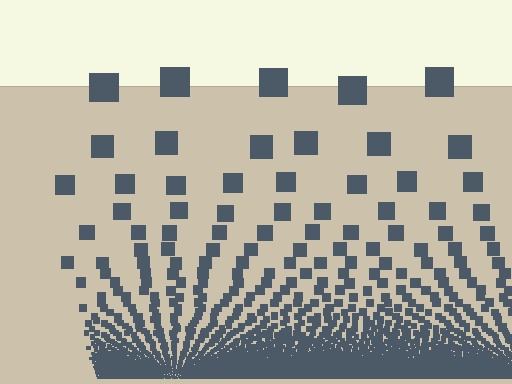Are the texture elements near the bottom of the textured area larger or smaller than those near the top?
Smaller. The gradient is inverted — elements near the bottom are smaller and denser.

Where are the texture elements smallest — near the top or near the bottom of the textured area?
Near the bottom.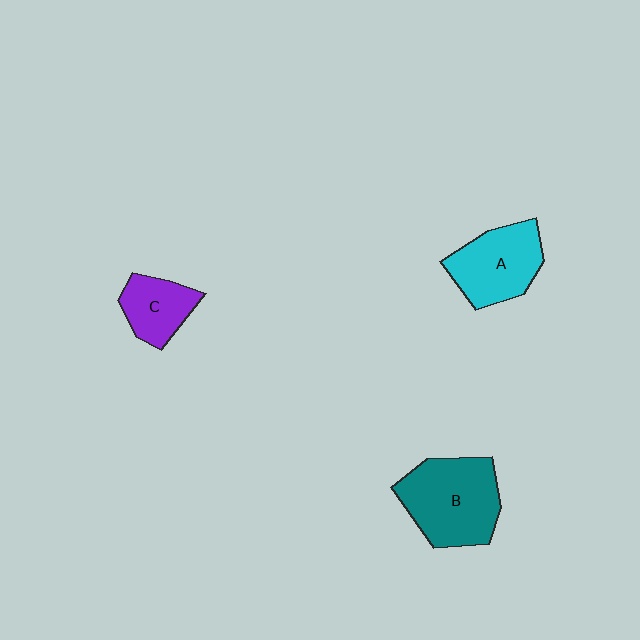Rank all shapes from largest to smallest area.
From largest to smallest: B (teal), A (cyan), C (purple).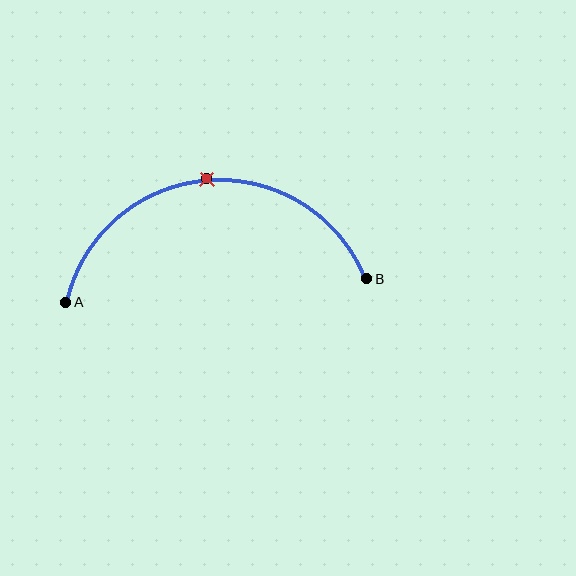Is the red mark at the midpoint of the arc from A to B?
Yes. The red mark lies on the arc at equal arc-length from both A and B — it is the arc midpoint.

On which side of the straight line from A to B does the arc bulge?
The arc bulges above the straight line connecting A and B.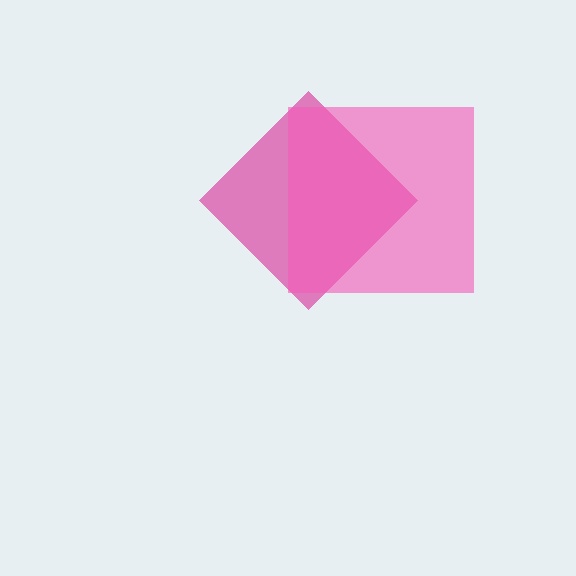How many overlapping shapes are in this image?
There are 2 overlapping shapes in the image.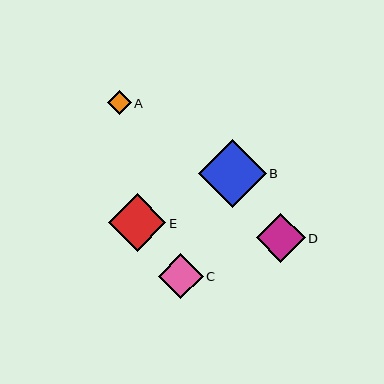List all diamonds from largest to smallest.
From largest to smallest: B, E, D, C, A.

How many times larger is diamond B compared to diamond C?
Diamond B is approximately 1.5 times the size of diamond C.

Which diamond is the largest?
Diamond B is the largest with a size of approximately 68 pixels.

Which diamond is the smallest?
Diamond A is the smallest with a size of approximately 24 pixels.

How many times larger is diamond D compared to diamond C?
Diamond D is approximately 1.1 times the size of diamond C.